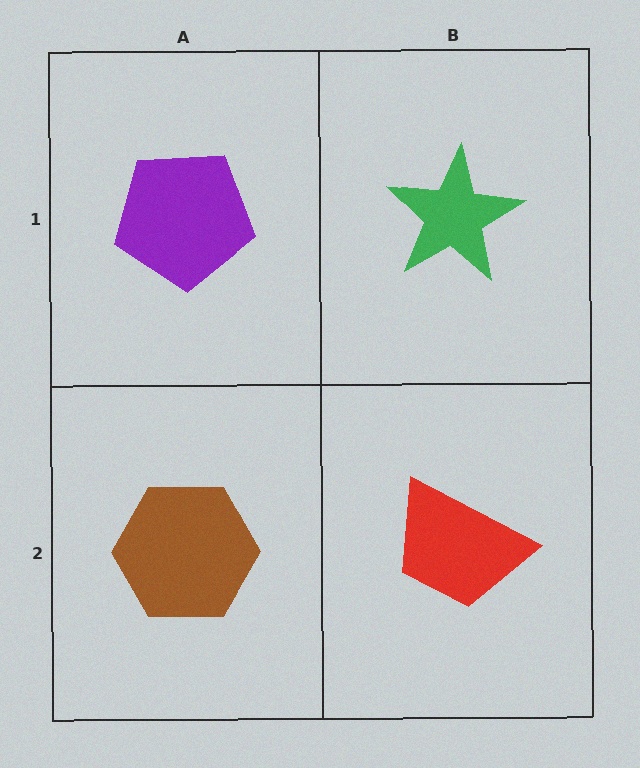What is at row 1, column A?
A purple pentagon.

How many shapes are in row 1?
2 shapes.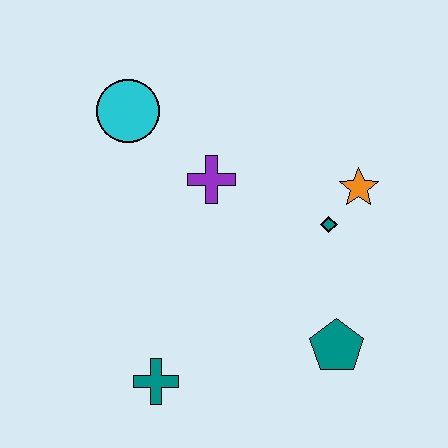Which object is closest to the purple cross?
The cyan circle is closest to the purple cross.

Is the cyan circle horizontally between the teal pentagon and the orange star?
No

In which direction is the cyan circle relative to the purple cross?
The cyan circle is to the left of the purple cross.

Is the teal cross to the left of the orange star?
Yes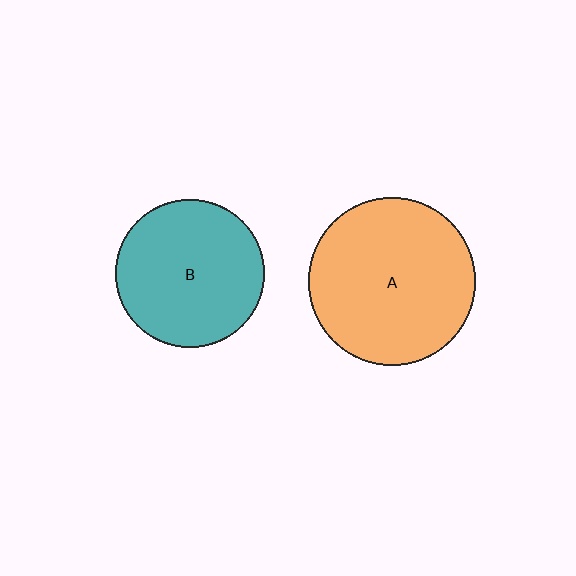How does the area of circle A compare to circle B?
Approximately 1.3 times.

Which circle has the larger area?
Circle A (orange).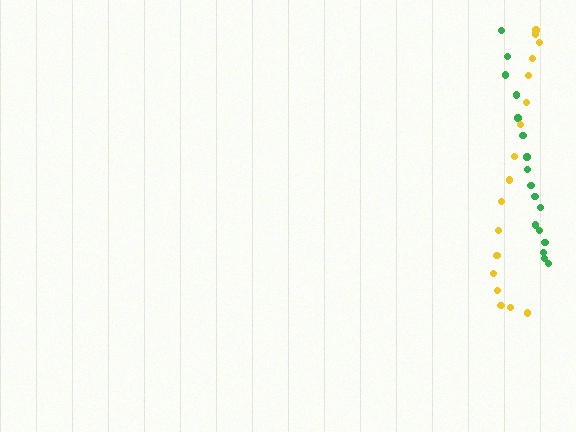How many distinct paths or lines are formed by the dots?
There are 2 distinct paths.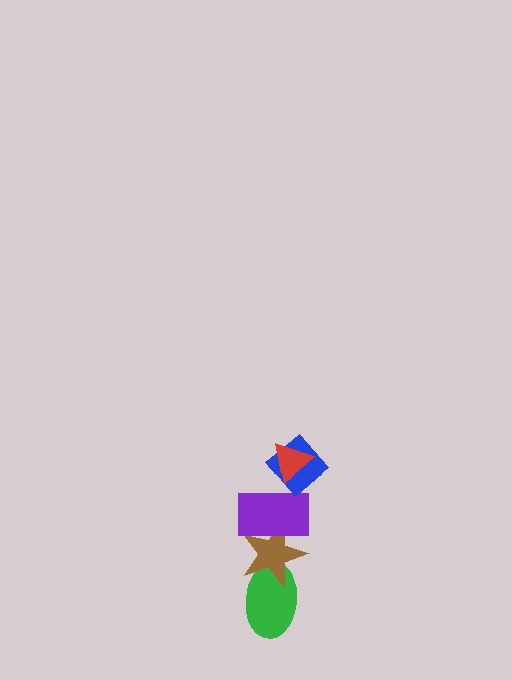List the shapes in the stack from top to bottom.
From top to bottom: the red triangle, the blue diamond, the purple rectangle, the brown star, the green ellipse.